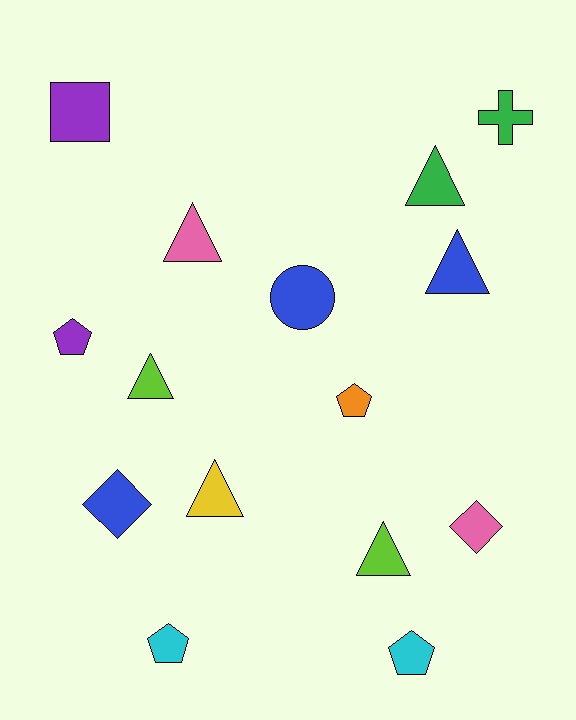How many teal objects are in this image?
There are no teal objects.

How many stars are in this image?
There are no stars.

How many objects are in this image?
There are 15 objects.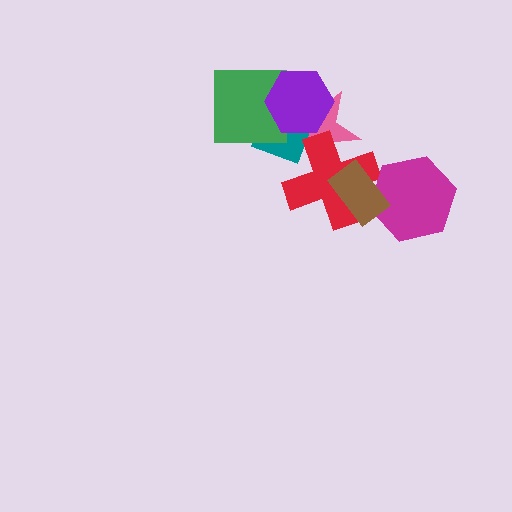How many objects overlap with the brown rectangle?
2 objects overlap with the brown rectangle.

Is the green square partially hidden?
Yes, it is partially covered by another shape.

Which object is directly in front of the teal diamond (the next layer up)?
The green square is directly in front of the teal diamond.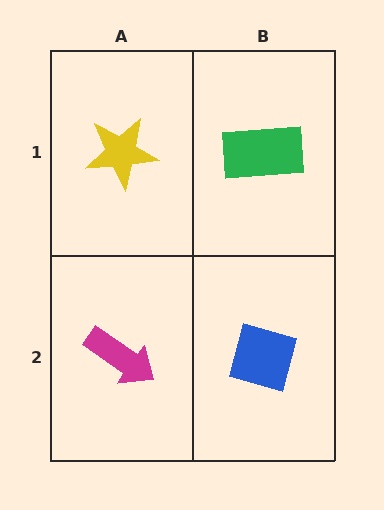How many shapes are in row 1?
2 shapes.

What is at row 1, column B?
A green rectangle.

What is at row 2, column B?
A blue diamond.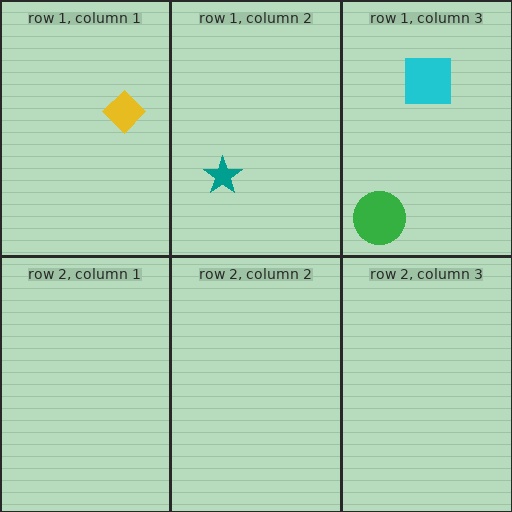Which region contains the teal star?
The row 1, column 2 region.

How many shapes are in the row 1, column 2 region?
1.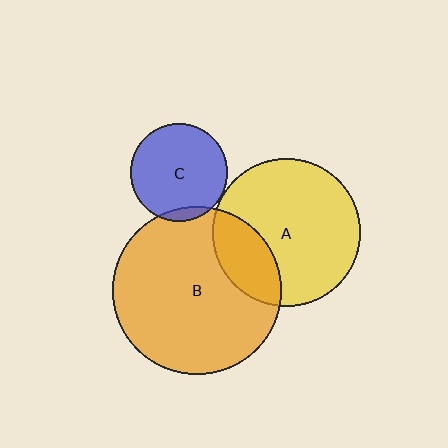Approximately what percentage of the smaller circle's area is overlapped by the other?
Approximately 25%.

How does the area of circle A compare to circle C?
Approximately 2.3 times.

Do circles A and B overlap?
Yes.